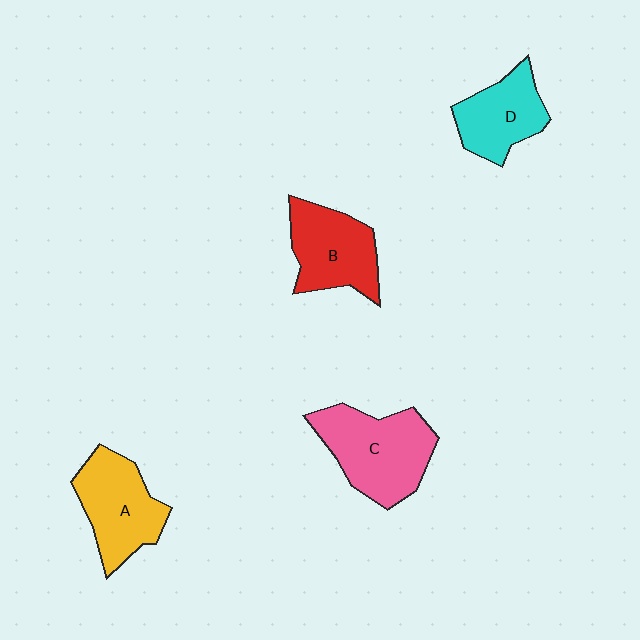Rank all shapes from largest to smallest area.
From largest to smallest: C (pink), A (yellow), B (red), D (cyan).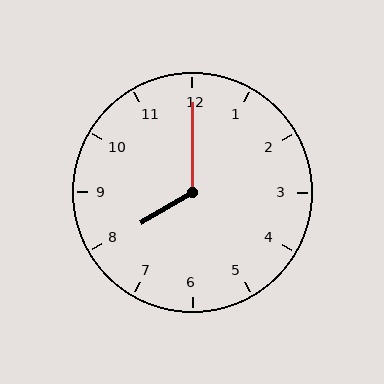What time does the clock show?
8:00.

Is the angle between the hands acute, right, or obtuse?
It is obtuse.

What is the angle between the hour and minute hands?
Approximately 120 degrees.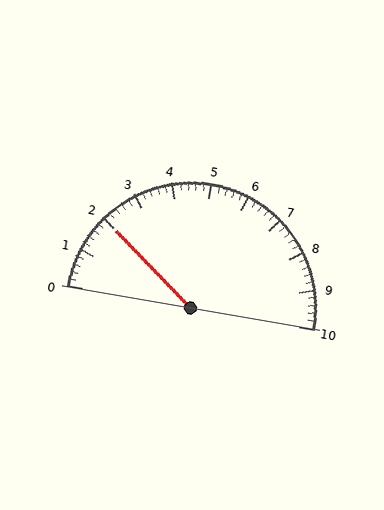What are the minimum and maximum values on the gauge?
The gauge ranges from 0 to 10.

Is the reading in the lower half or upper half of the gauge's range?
The reading is in the lower half of the range (0 to 10).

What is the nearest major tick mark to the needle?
The nearest major tick mark is 2.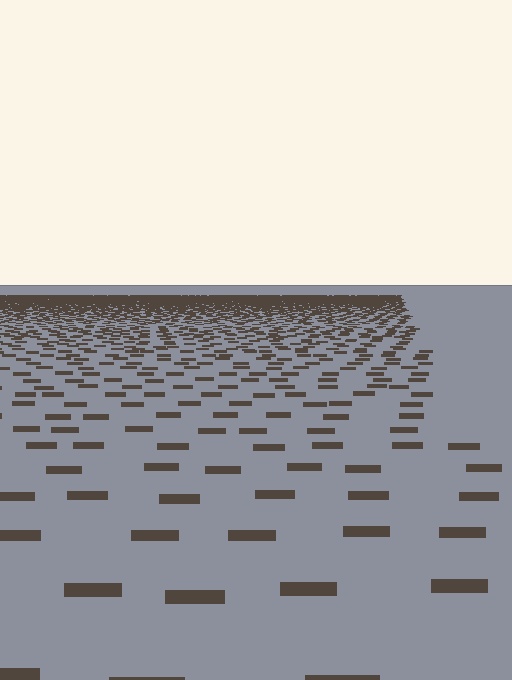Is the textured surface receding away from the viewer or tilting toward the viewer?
The surface is receding away from the viewer. Texture elements get smaller and denser toward the top.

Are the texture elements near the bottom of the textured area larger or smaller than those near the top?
Larger. Near the bottom, elements are closer to the viewer and appear at a bigger on-screen size.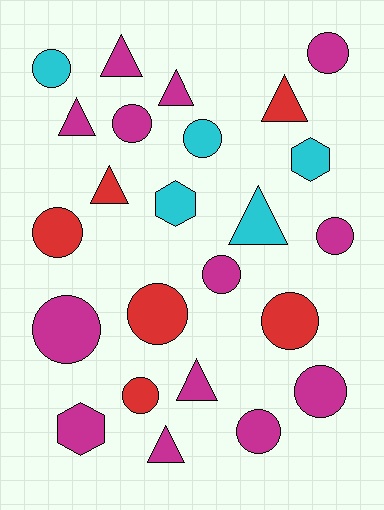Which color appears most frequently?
Magenta, with 13 objects.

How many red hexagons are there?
There are no red hexagons.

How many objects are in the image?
There are 24 objects.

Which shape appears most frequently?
Circle, with 13 objects.